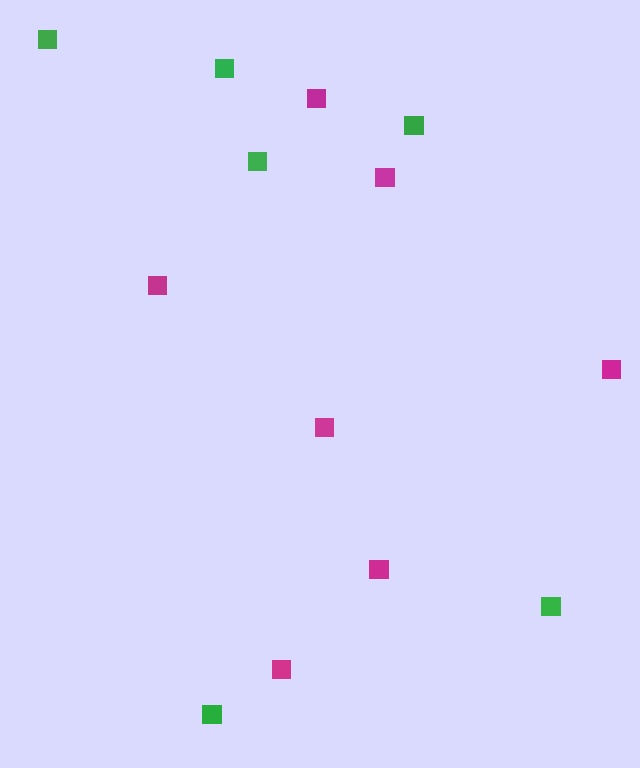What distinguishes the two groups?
There are 2 groups: one group of green squares (6) and one group of magenta squares (7).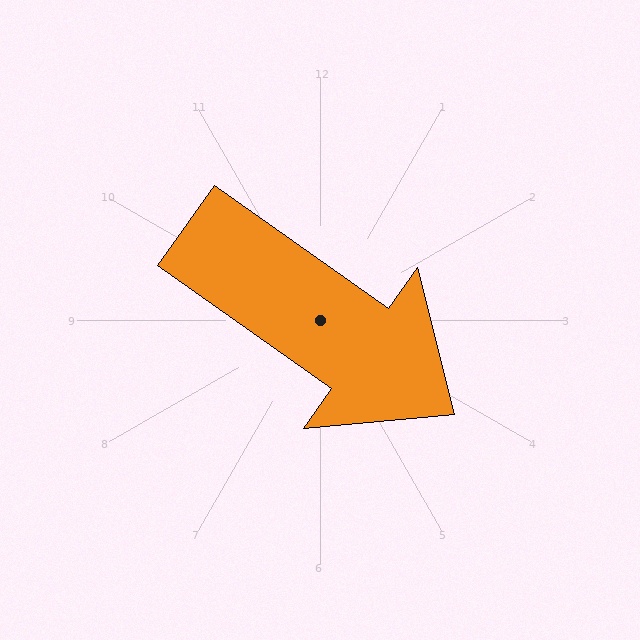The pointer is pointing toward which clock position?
Roughly 4 o'clock.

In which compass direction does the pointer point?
Southeast.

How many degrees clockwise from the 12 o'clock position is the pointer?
Approximately 125 degrees.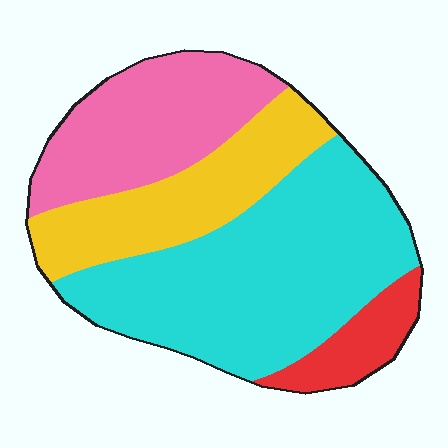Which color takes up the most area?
Cyan, at roughly 45%.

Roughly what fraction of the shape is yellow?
Yellow covers 22% of the shape.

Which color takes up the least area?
Red, at roughly 10%.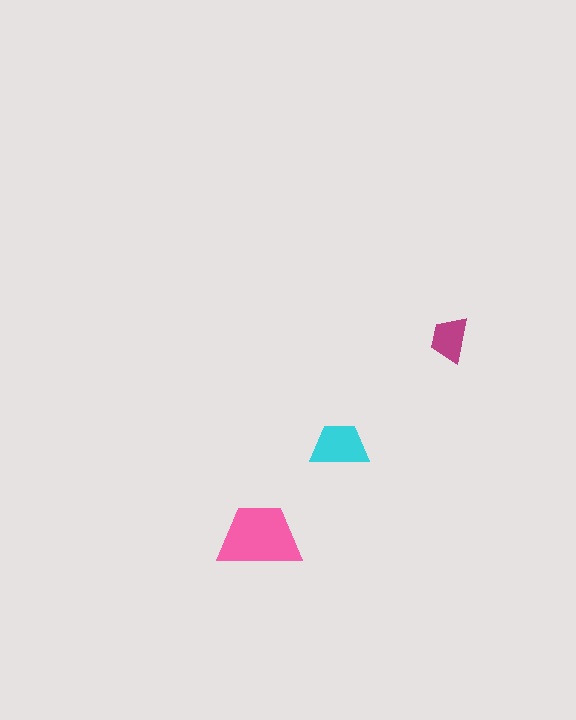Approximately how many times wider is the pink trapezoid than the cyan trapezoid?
About 1.5 times wider.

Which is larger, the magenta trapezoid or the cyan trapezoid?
The cyan one.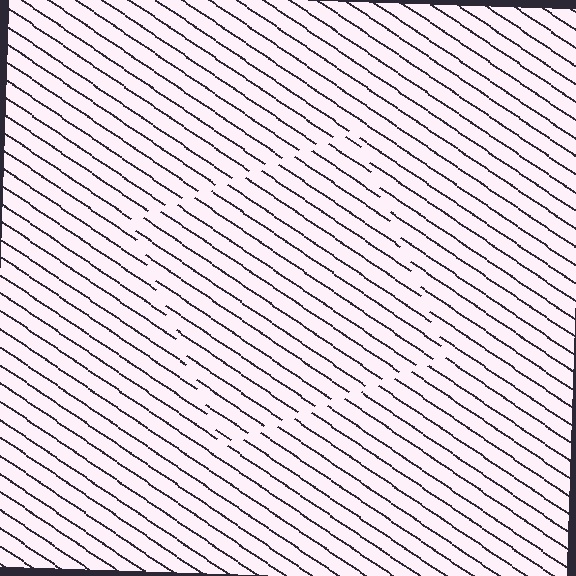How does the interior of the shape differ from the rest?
The interior of the shape contains the same grating, shifted by half a period — the contour is defined by the phase discontinuity where line-ends from the inner and outer gratings abut.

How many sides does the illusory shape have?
4 sides — the line-ends trace a square.